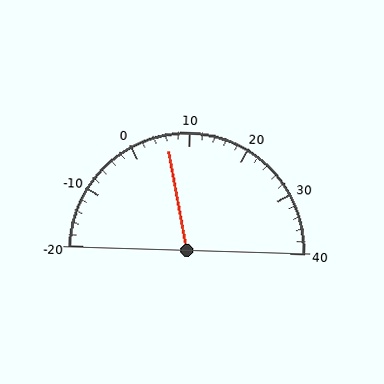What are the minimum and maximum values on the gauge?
The gauge ranges from -20 to 40.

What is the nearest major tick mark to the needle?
The nearest major tick mark is 10.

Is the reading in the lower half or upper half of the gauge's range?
The reading is in the lower half of the range (-20 to 40).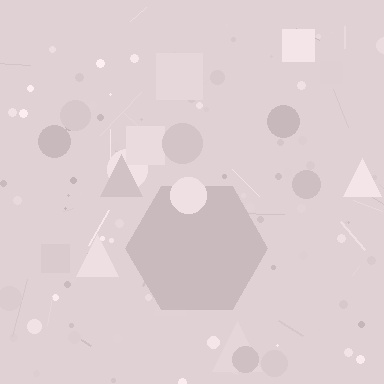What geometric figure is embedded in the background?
A hexagon is embedded in the background.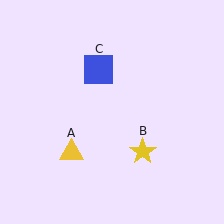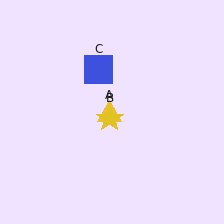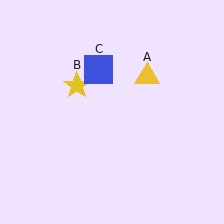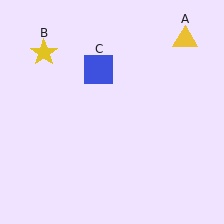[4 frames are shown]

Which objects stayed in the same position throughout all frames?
Blue square (object C) remained stationary.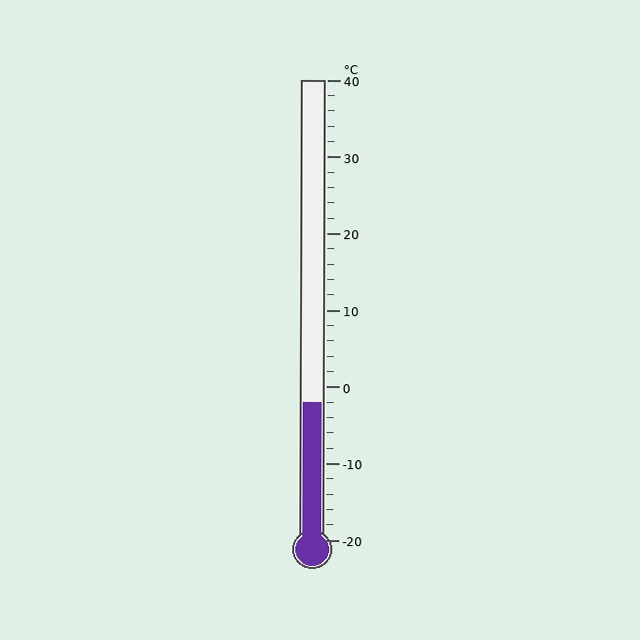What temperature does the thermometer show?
The thermometer shows approximately -2°C.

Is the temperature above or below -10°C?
The temperature is above -10°C.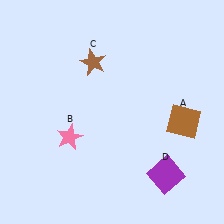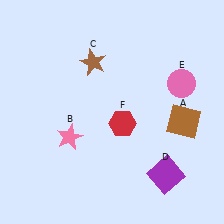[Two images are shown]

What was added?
A pink circle (E), a red hexagon (F) were added in Image 2.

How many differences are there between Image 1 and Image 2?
There are 2 differences between the two images.